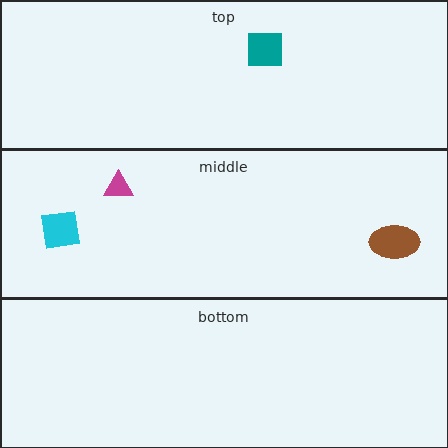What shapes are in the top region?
The teal square.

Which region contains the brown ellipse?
The middle region.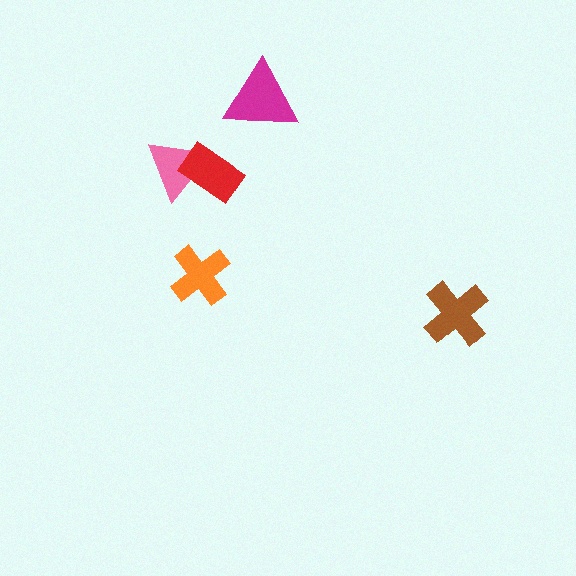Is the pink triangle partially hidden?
Yes, it is partially covered by another shape.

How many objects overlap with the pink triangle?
1 object overlaps with the pink triangle.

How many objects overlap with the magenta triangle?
0 objects overlap with the magenta triangle.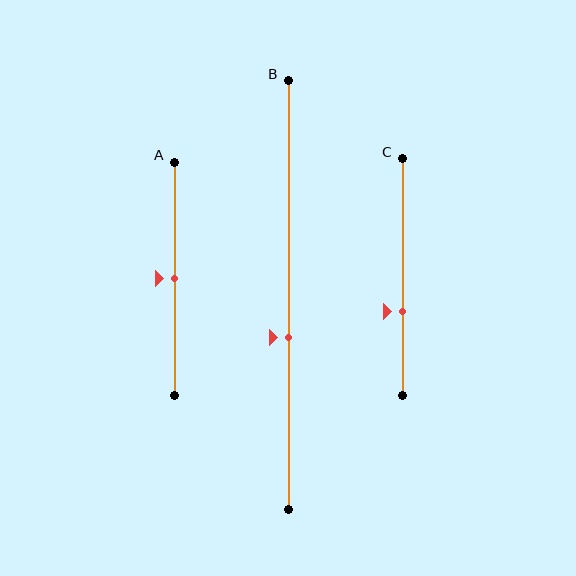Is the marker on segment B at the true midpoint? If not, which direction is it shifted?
No, the marker on segment B is shifted downward by about 10% of the segment length.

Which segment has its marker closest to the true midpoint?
Segment A has its marker closest to the true midpoint.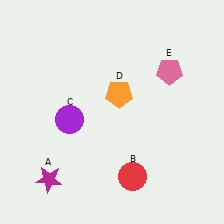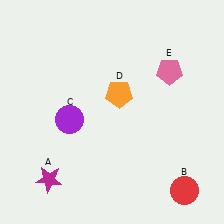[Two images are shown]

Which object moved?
The red circle (B) moved right.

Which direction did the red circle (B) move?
The red circle (B) moved right.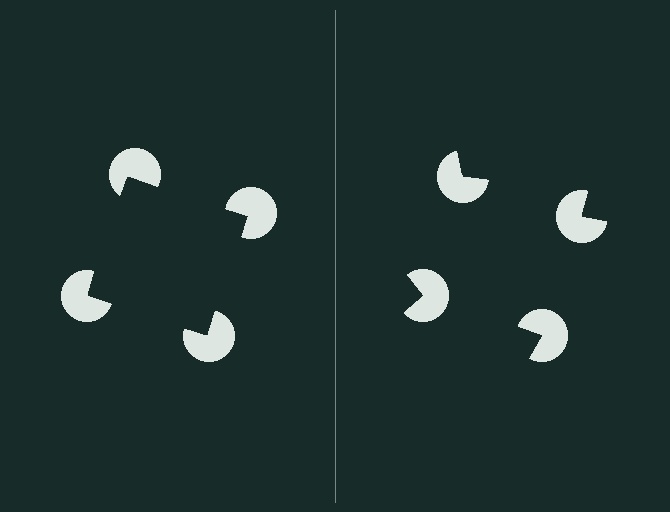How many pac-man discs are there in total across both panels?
8 — 4 on each side.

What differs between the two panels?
The pac-man discs are positioned identically on both sides; only the wedge orientations differ. On the left they align to a square; on the right they are misaligned.